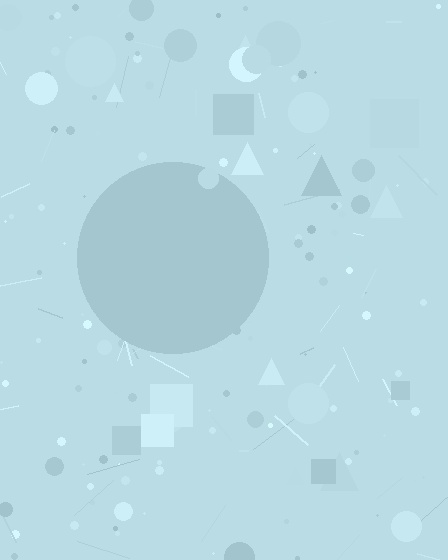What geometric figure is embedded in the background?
A circle is embedded in the background.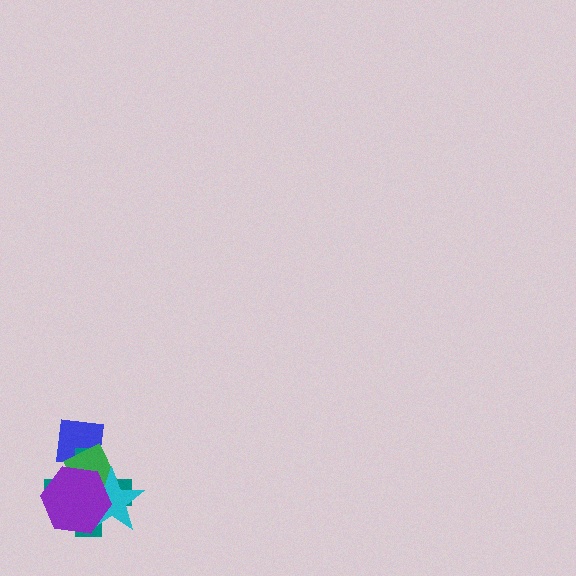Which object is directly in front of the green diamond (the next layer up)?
The cyan star is directly in front of the green diamond.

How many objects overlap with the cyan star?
3 objects overlap with the cyan star.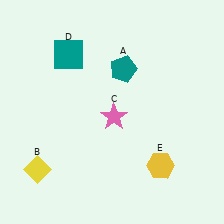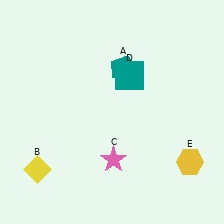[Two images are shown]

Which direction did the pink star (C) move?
The pink star (C) moved down.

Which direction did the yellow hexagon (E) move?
The yellow hexagon (E) moved right.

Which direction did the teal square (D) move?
The teal square (D) moved right.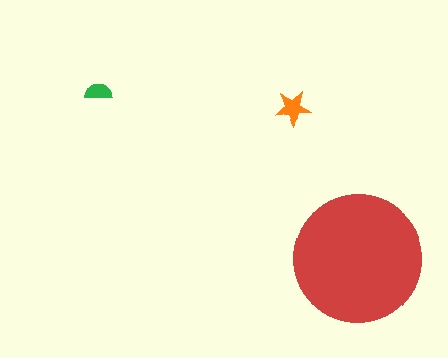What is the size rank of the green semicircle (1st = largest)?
3rd.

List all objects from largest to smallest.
The red circle, the orange star, the green semicircle.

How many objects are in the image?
There are 3 objects in the image.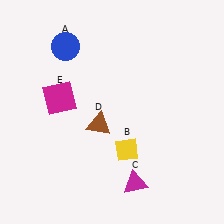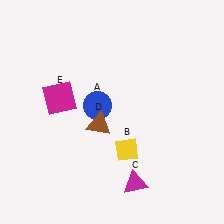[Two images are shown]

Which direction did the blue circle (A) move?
The blue circle (A) moved down.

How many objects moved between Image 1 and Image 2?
1 object moved between the two images.